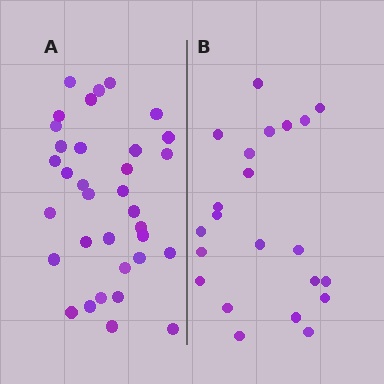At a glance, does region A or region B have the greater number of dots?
Region A (the left region) has more dots.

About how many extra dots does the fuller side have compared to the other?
Region A has roughly 12 or so more dots than region B.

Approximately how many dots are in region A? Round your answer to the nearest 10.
About 30 dots. (The exact count is 34, which rounds to 30.)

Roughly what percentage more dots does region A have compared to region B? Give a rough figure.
About 55% more.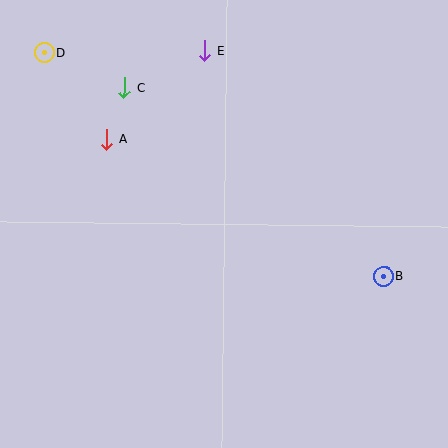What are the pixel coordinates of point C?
Point C is at (124, 87).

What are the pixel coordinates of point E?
Point E is at (205, 51).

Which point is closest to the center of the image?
Point A at (107, 139) is closest to the center.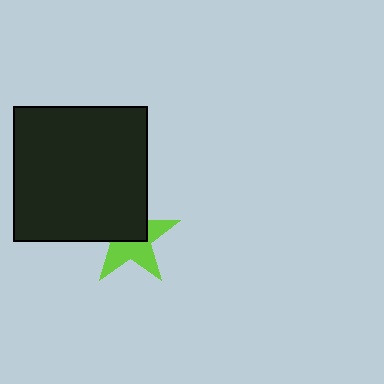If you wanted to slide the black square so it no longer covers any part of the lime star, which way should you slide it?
Slide it toward the upper-left — that is the most direct way to separate the two shapes.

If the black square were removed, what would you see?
You would see the complete lime star.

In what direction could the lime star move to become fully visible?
The lime star could move toward the lower-right. That would shift it out from behind the black square entirely.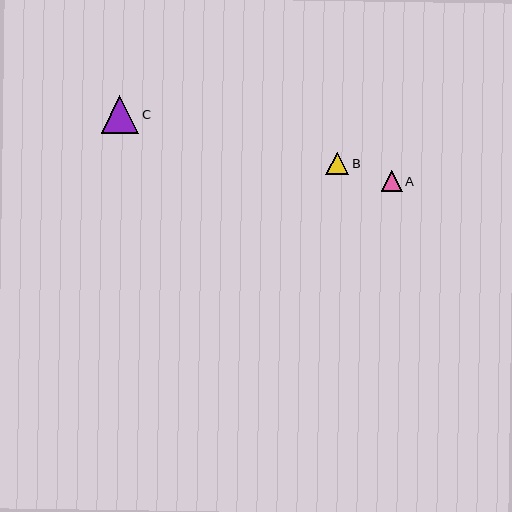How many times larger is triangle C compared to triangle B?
Triangle C is approximately 1.7 times the size of triangle B.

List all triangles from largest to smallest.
From largest to smallest: C, B, A.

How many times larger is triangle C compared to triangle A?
Triangle C is approximately 1.8 times the size of triangle A.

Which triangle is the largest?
Triangle C is the largest with a size of approximately 38 pixels.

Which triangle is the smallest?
Triangle A is the smallest with a size of approximately 21 pixels.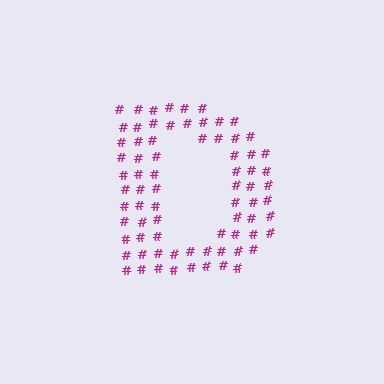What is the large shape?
The large shape is the letter D.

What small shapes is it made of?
It is made of small hash symbols.